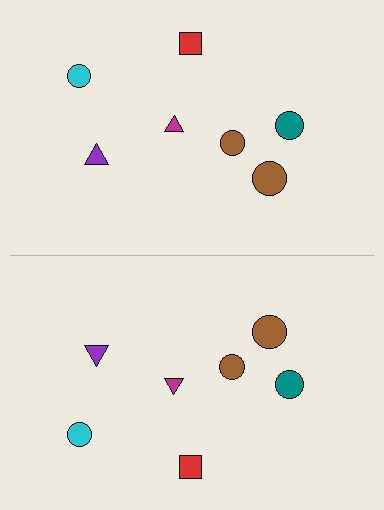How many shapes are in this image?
There are 14 shapes in this image.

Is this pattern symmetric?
Yes, this pattern has bilateral (reflection) symmetry.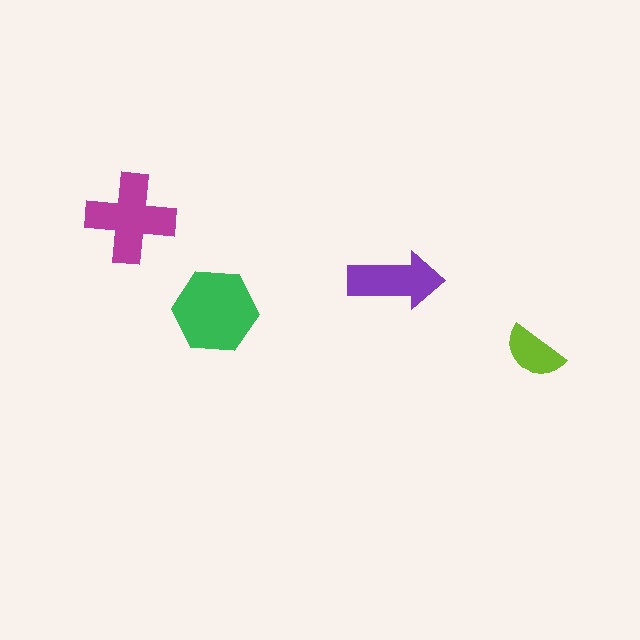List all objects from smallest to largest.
The lime semicircle, the purple arrow, the magenta cross, the green hexagon.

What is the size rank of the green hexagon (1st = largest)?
1st.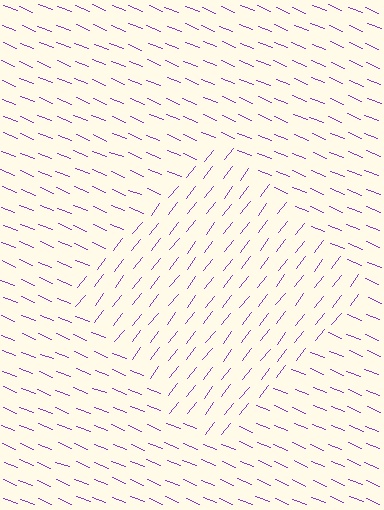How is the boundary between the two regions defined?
The boundary is defined purely by a change in line orientation (approximately 74 degrees difference). All lines are the same color and thickness.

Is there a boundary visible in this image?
Yes, there is a texture boundary formed by a change in line orientation.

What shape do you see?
I see a diamond.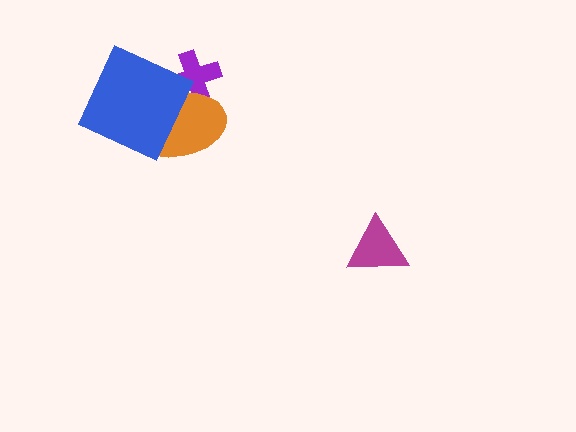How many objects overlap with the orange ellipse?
2 objects overlap with the orange ellipse.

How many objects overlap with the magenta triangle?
0 objects overlap with the magenta triangle.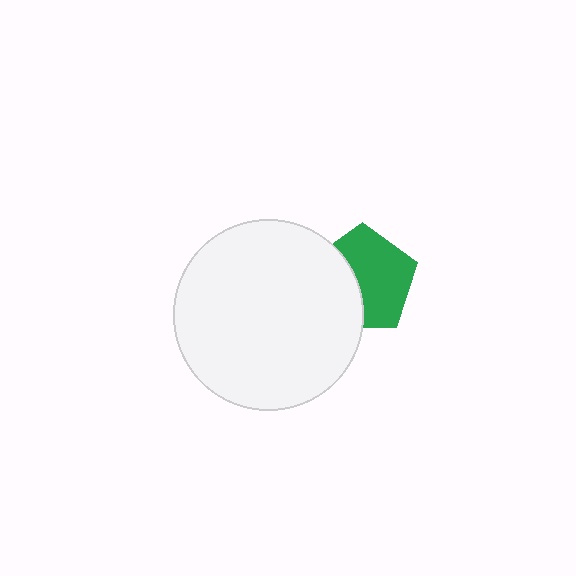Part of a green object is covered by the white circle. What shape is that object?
It is a pentagon.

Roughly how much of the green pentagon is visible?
About half of it is visible (roughly 61%).